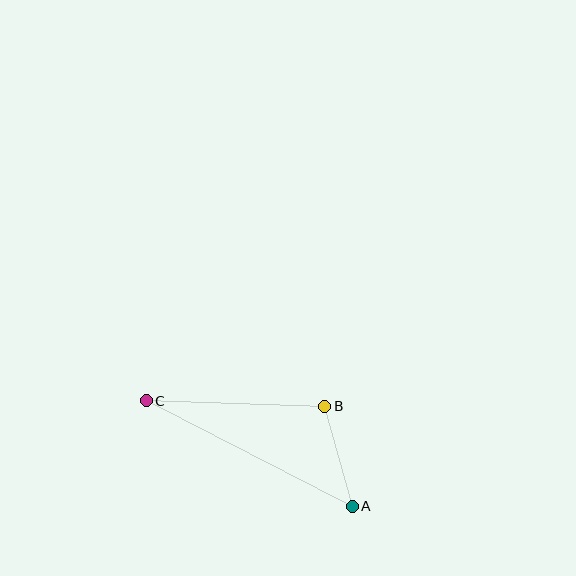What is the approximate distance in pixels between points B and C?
The distance between B and C is approximately 179 pixels.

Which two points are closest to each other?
Points A and B are closest to each other.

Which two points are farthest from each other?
Points A and C are farthest from each other.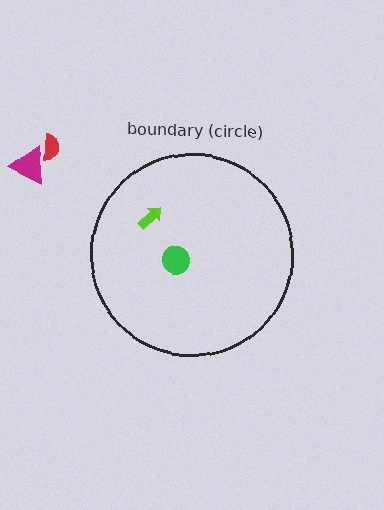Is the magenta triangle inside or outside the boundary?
Outside.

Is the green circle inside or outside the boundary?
Inside.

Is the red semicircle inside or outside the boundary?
Outside.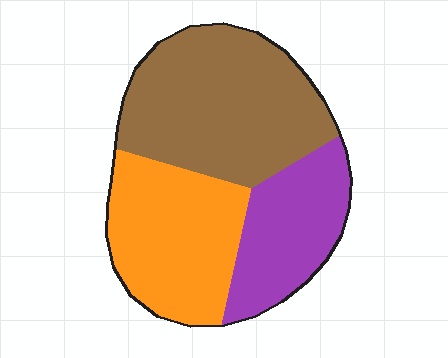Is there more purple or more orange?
Orange.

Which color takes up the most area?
Brown, at roughly 45%.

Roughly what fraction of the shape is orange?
Orange takes up about one third (1/3) of the shape.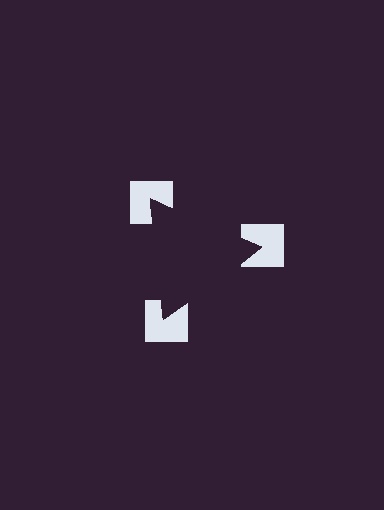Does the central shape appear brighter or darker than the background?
It typically appears slightly darker than the background, even though no actual brightness change is drawn.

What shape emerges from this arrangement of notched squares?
An illusory triangle — its edges are inferred from the aligned wedge cuts in the notched squares, not physically drawn.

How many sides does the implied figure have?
3 sides.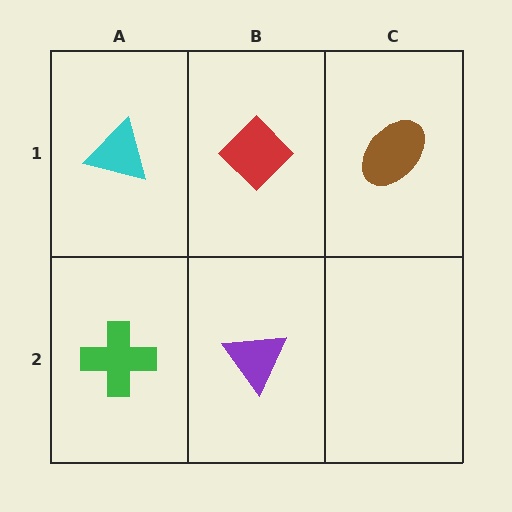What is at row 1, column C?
A brown ellipse.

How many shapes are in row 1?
3 shapes.